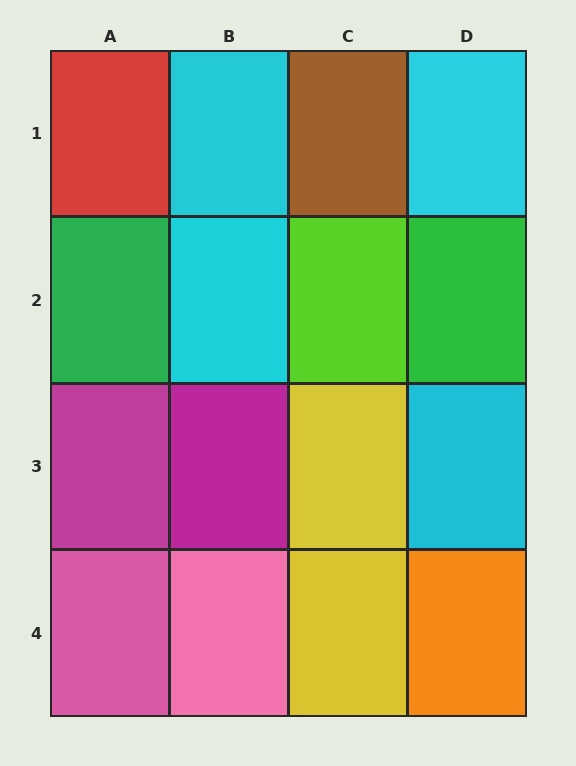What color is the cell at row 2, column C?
Lime.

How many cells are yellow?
2 cells are yellow.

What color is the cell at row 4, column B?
Pink.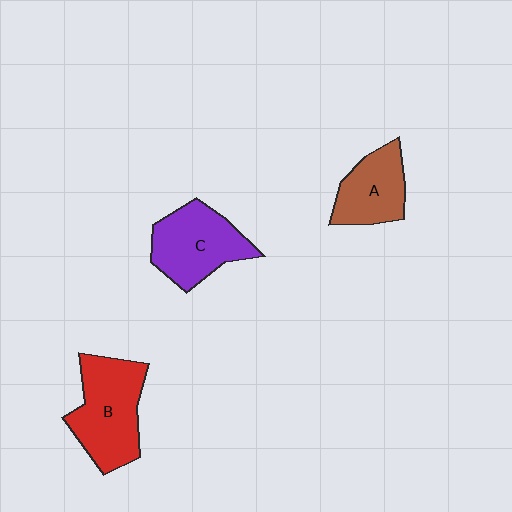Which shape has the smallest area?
Shape A (brown).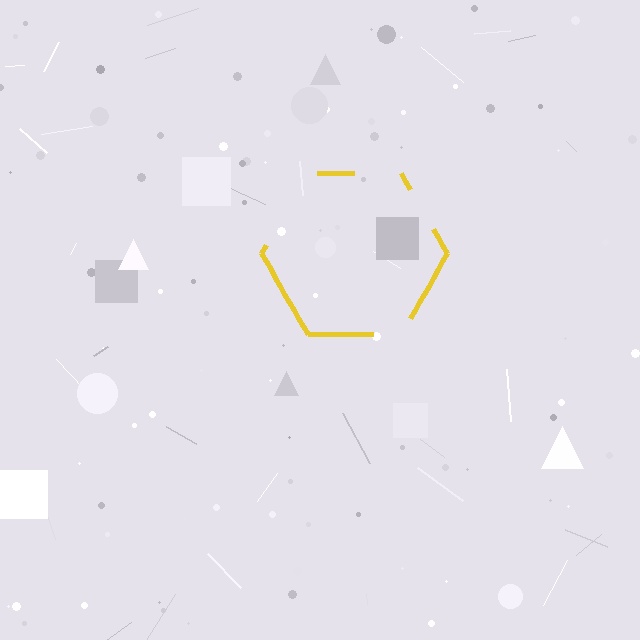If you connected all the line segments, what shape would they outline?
They would outline a hexagon.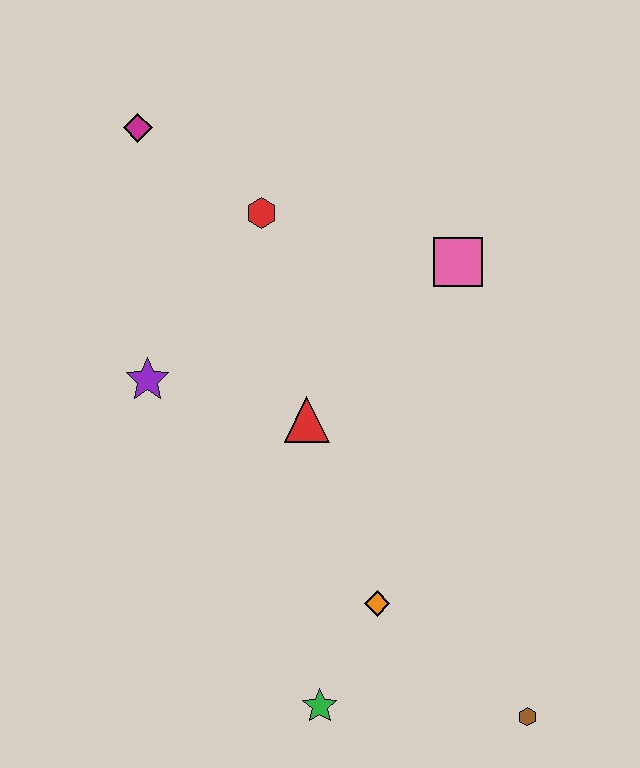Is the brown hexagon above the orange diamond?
No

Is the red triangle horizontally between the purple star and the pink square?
Yes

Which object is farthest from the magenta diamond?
The brown hexagon is farthest from the magenta diamond.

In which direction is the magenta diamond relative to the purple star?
The magenta diamond is above the purple star.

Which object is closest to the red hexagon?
The magenta diamond is closest to the red hexagon.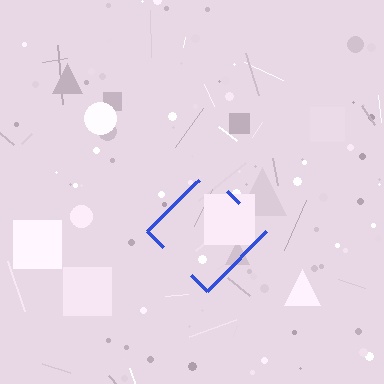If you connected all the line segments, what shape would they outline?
They would outline a diamond.